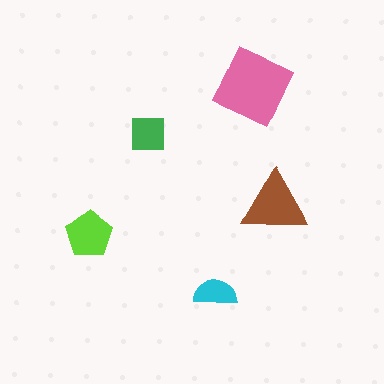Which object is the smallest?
The cyan semicircle.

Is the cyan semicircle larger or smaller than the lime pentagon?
Smaller.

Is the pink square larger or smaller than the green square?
Larger.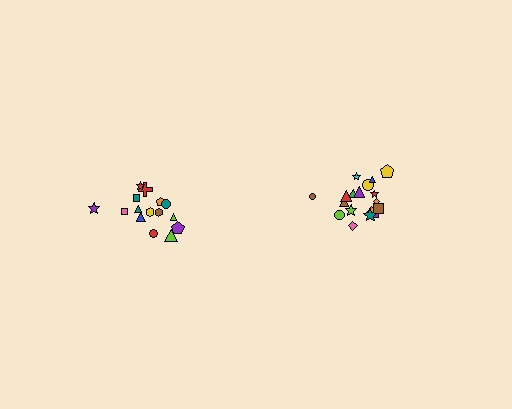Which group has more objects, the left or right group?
The right group.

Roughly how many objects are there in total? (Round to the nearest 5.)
Roughly 35 objects in total.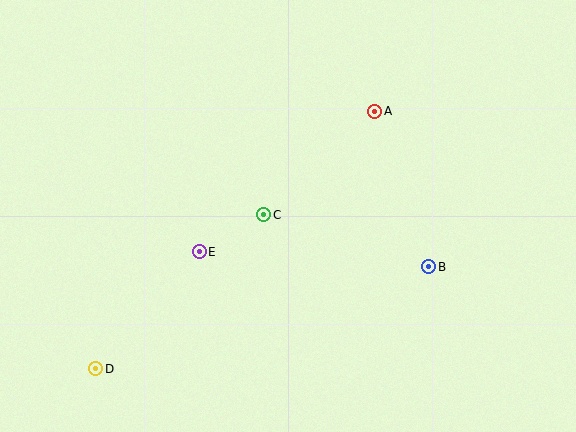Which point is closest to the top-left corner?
Point E is closest to the top-left corner.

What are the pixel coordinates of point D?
Point D is at (96, 369).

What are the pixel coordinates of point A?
Point A is at (375, 111).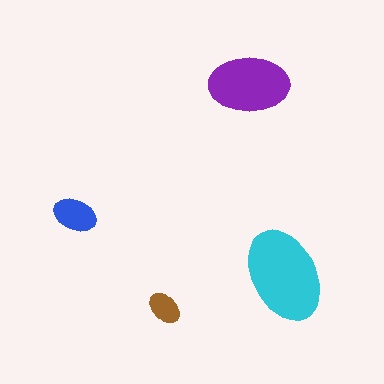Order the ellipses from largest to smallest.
the cyan one, the purple one, the blue one, the brown one.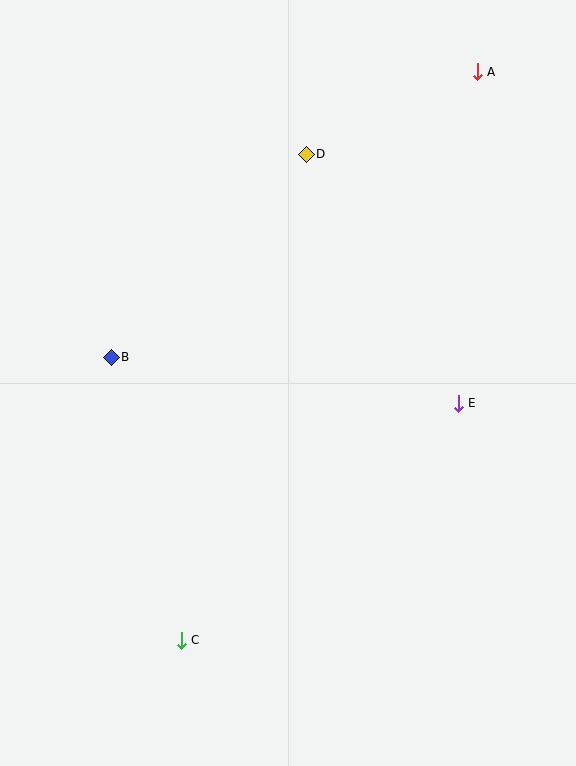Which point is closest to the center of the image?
Point E at (458, 403) is closest to the center.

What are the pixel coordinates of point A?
Point A is at (477, 72).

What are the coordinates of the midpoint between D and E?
The midpoint between D and E is at (382, 279).